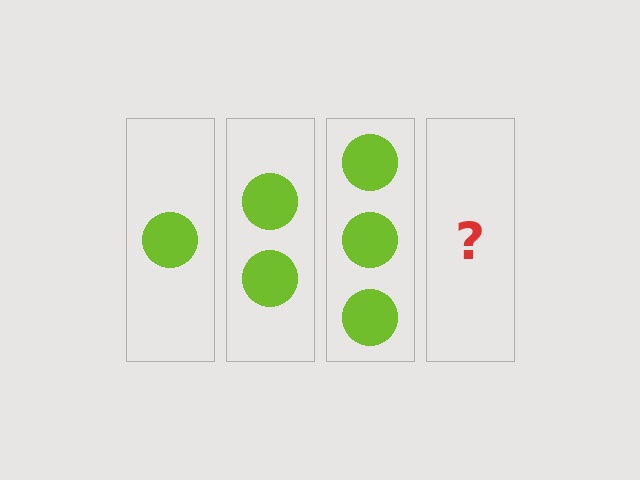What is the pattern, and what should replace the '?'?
The pattern is that each step adds one more circle. The '?' should be 4 circles.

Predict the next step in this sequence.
The next step is 4 circles.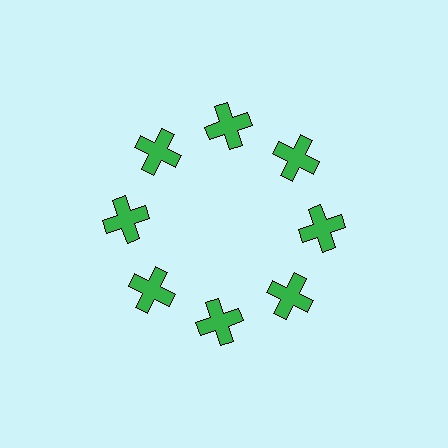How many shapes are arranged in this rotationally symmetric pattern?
There are 8 shapes, arranged in 8 groups of 1.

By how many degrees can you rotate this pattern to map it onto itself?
The pattern maps onto itself every 45 degrees of rotation.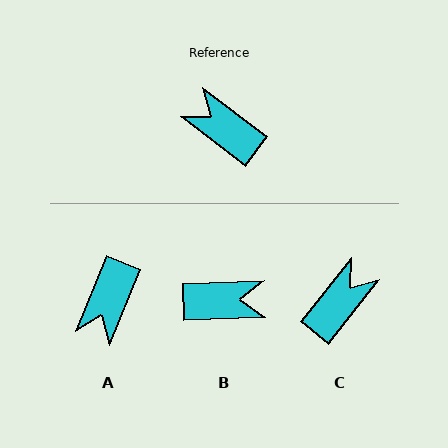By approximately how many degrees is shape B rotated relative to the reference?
Approximately 141 degrees clockwise.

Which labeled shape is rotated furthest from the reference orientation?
B, about 141 degrees away.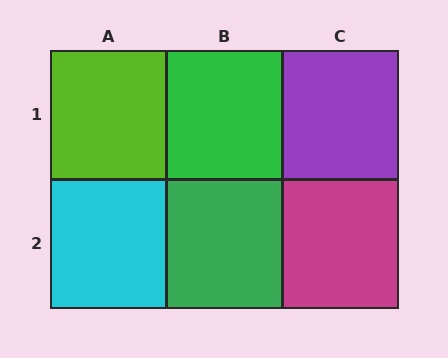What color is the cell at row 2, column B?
Green.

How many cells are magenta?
1 cell is magenta.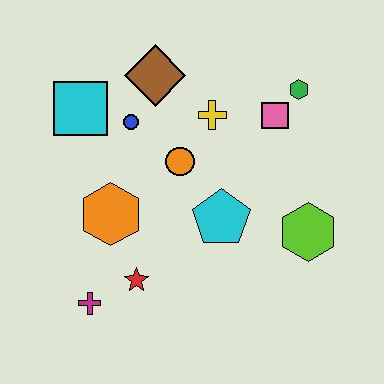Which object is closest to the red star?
The magenta cross is closest to the red star.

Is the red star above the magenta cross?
Yes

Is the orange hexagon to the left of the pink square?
Yes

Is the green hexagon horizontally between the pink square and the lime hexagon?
Yes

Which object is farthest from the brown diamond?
The magenta cross is farthest from the brown diamond.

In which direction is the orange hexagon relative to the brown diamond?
The orange hexagon is below the brown diamond.